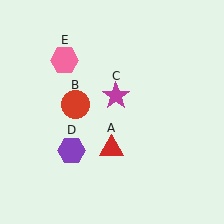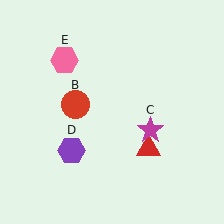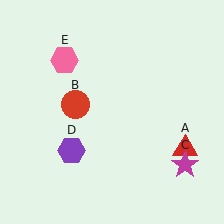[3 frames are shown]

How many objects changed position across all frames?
2 objects changed position: red triangle (object A), magenta star (object C).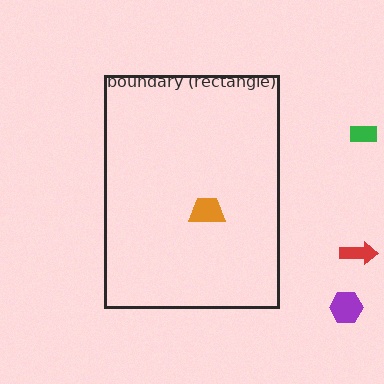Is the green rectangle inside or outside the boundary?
Outside.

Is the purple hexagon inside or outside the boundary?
Outside.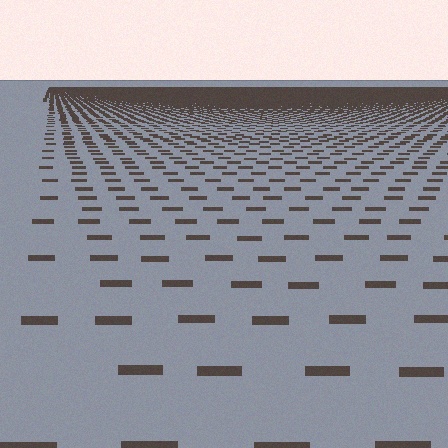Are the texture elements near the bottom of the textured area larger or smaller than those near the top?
Larger. Near the bottom, elements are closer to the viewer and appear at a bigger on-screen size.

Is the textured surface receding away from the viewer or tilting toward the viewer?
The surface is receding away from the viewer. Texture elements get smaller and denser toward the top.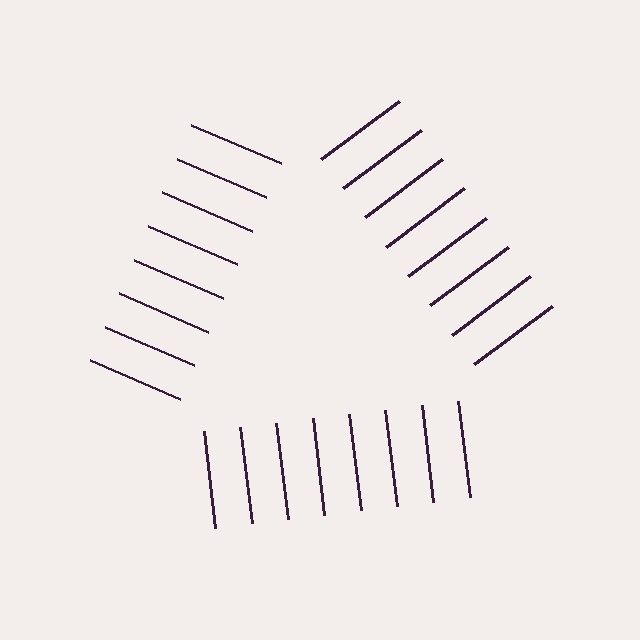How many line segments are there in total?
24 — 8 along each of the 3 edges.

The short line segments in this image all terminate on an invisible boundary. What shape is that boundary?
An illusory triangle — the line segments terminate on its edges but no continuous stroke is drawn.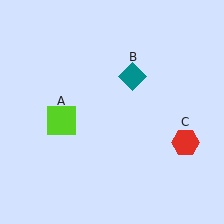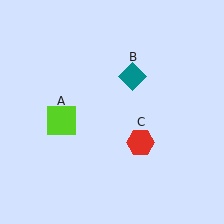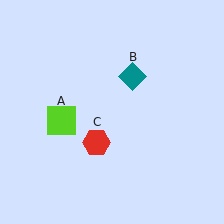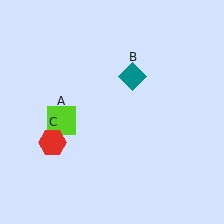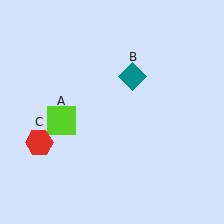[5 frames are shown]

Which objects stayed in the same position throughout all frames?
Lime square (object A) and teal diamond (object B) remained stationary.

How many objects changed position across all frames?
1 object changed position: red hexagon (object C).